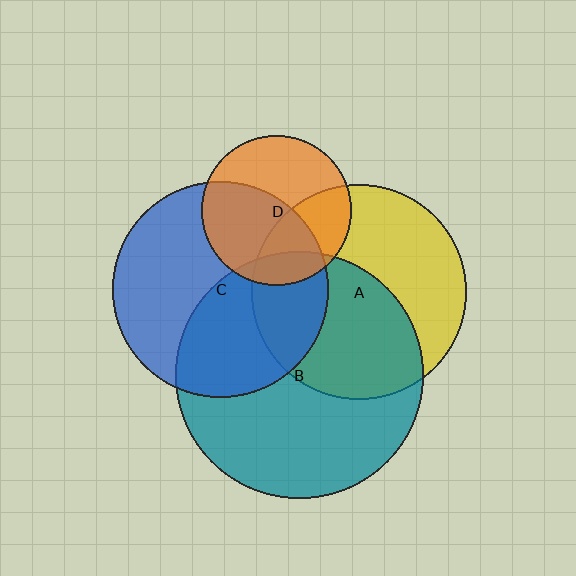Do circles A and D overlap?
Yes.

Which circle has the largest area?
Circle B (teal).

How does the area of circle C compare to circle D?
Approximately 2.1 times.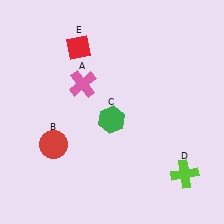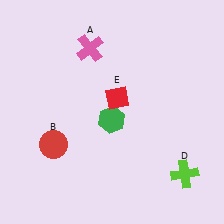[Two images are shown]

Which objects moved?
The objects that moved are: the pink cross (A), the red diamond (E).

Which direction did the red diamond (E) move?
The red diamond (E) moved down.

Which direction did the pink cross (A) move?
The pink cross (A) moved up.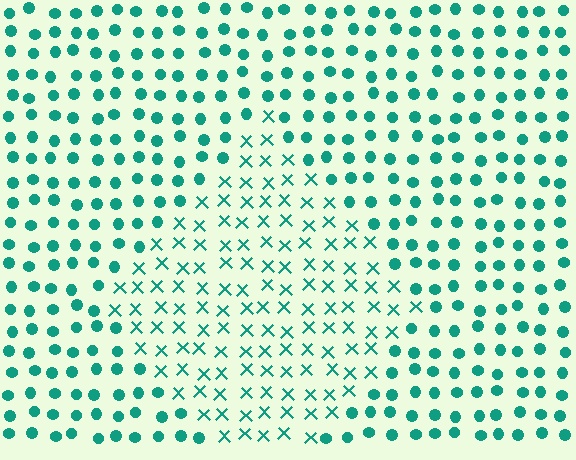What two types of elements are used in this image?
The image uses X marks inside the diamond region and circles outside it.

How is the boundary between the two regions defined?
The boundary is defined by a change in element shape: X marks inside vs. circles outside. All elements share the same color and spacing.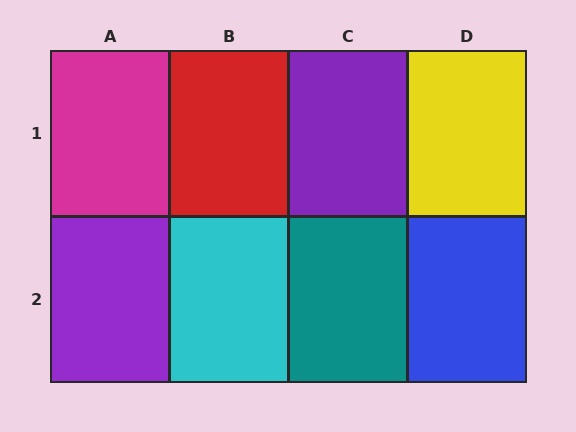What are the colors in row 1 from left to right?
Magenta, red, purple, yellow.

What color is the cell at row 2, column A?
Purple.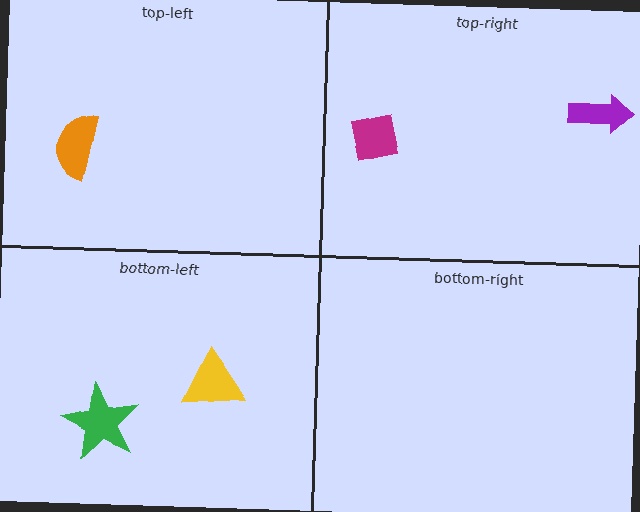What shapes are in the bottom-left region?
The yellow triangle, the green star.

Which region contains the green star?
The bottom-left region.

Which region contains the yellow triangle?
The bottom-left region.